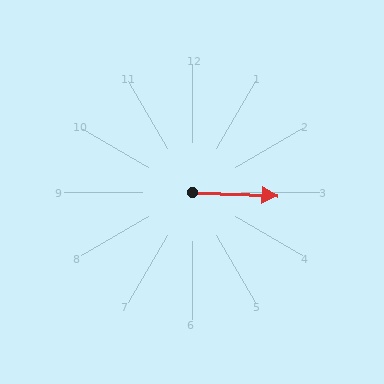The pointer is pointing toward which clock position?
Roughly 3 o'clock.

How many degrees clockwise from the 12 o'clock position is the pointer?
Approximately 93 degrees.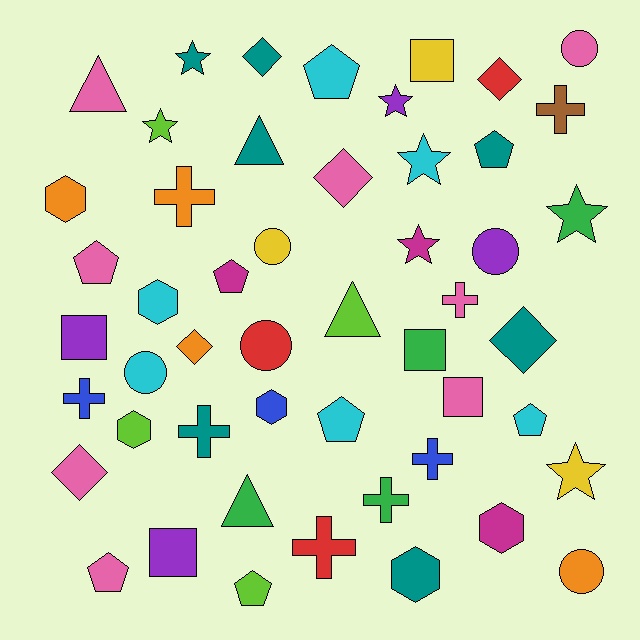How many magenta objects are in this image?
There are 3 magenta objects.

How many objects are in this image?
There are 50 objects.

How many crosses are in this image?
There are 8 crosses.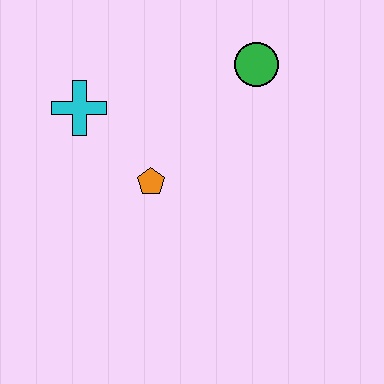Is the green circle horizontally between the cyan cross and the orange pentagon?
No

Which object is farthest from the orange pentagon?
The green circle is farthest from the orange pentagon.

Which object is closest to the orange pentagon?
The cyan cross is closest to the orange pentagon.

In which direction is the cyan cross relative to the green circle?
The cyan cross is to the left of the green circle.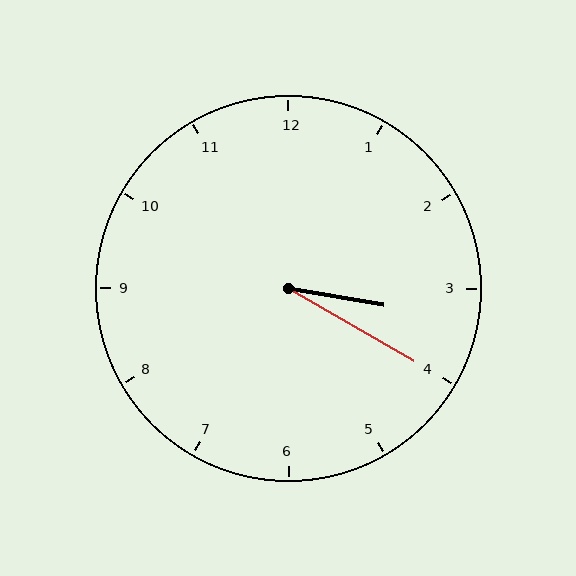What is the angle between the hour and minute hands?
Approximately 20 degrees.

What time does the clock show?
3:20.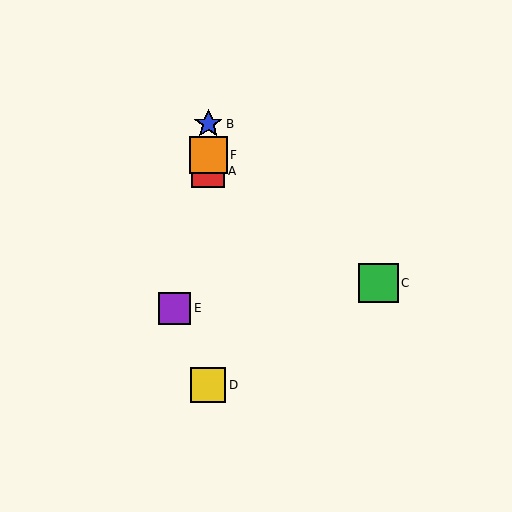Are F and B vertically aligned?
Yes, both are at x≈208.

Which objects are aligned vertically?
Objects A, B, D, F are aligned vertically.